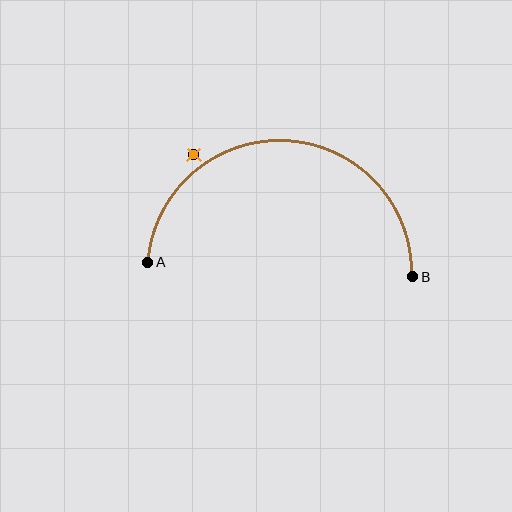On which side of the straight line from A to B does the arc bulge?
The arc bulges above the straight line connecting A and B.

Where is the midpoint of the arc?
The arc midpoint is the point on the curve farthest from the straight line joining A and B. It sits above that line.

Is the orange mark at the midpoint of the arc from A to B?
No — the orange mark does not lie on the arc at all. It sits slightly outside the curve.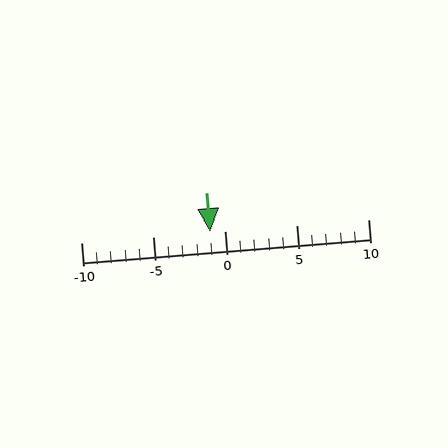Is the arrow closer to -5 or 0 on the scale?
The arrow is closer to 0.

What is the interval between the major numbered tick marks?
The major tick marks are spaced 5 units apart.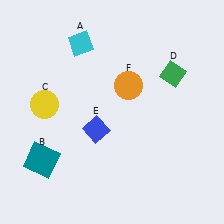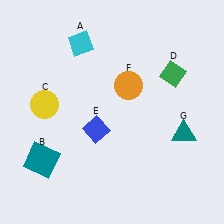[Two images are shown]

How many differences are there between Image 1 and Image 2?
There is 1 difference between the two images.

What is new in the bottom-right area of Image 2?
A teal triangle (G) was added in the bottom-right area of Image 2.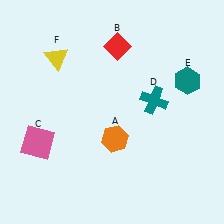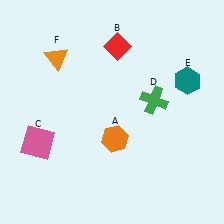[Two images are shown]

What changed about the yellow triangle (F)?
In Image 1, F is yellow. In Image 2, it changed to orange.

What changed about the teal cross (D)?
In Image 1, D is teal. In Image 2, it changed to green.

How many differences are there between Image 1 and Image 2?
There are 2 differences between the two images.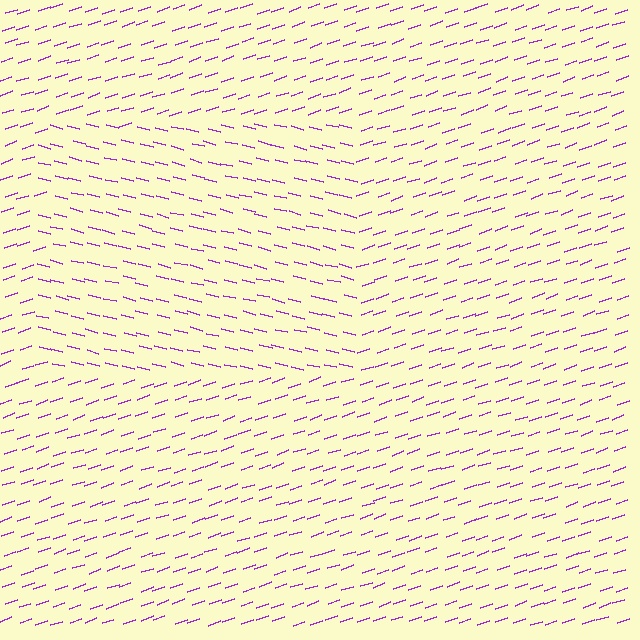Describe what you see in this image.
The image is filled with small purple line segments. A rectangle region in the image has lines oriented differently from the surrounding lines, creating a visible texture boundary.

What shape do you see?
I see a rectangle.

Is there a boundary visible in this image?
Yes, there is a texture boundary formed by a change in line orientation.